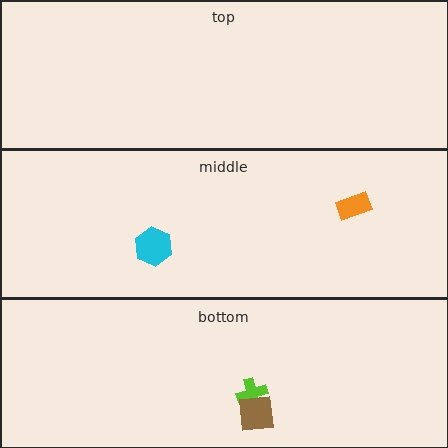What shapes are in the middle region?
The orange rectangle, the cyan hexagon.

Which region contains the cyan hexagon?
The middle region.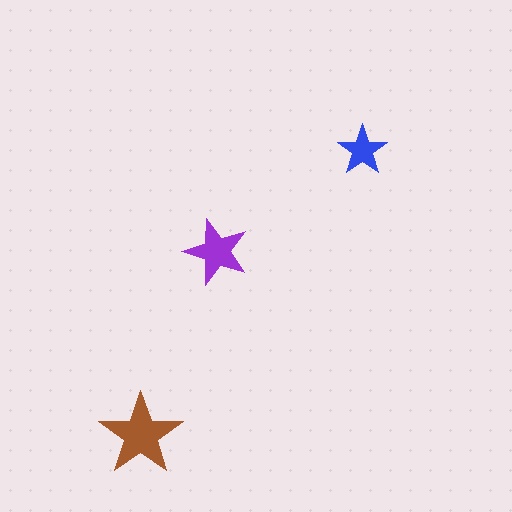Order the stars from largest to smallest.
the brown one, the purple one, the blue one.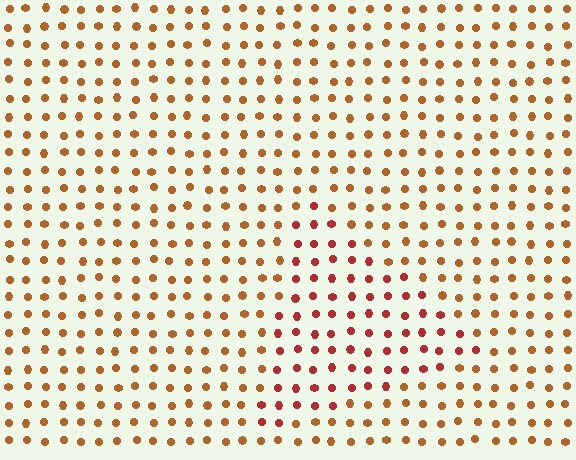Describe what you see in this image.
The image is filled with small brown elements in a uniform arrangement. A triangle-shaped region is visible where the elements are tinted to a slightly different hue, forming a subtle color boundary.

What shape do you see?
I see a triangle.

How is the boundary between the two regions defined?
The boundary is defined purely by a slight shift in hue (about 29 degrees). Spacing, size, and orientation are identical on both sides.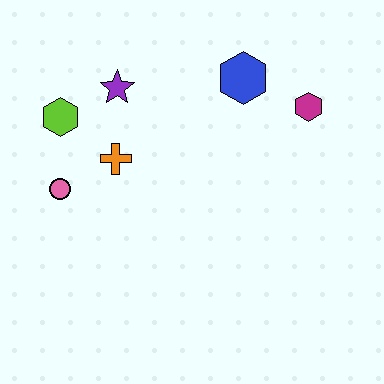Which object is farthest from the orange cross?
The magenta hexagon is farthest from the orange cross.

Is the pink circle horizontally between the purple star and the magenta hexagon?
No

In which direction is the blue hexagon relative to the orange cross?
The blue hexagon is to the right of the orange cross.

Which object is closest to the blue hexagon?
The magenta hexagon is closest to the blue hexagon.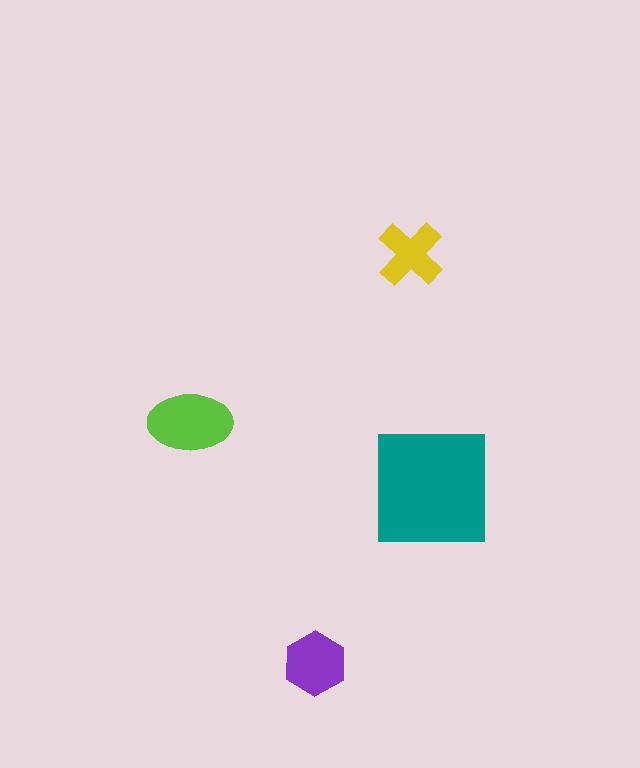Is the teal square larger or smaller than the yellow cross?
Larger.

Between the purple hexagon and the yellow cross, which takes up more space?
The purple hexagon.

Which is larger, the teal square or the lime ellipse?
The teal square.